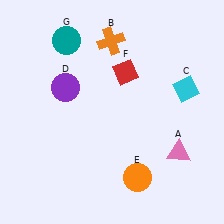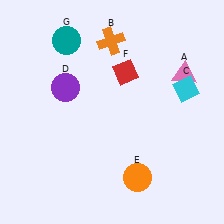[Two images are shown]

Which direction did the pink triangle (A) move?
The pink triangle (A) moved up.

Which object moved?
The pink triangle (A) moved up.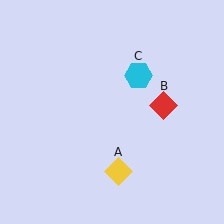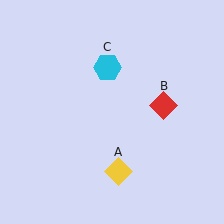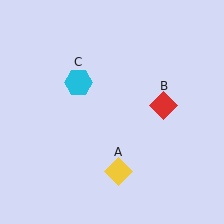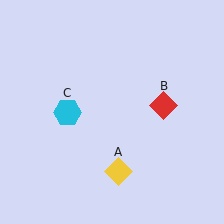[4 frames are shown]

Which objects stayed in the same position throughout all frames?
Yellow diamond (object A) and red diamond (object B) remained stationary.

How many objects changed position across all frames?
1 object changed position: cyan hexagon (object C).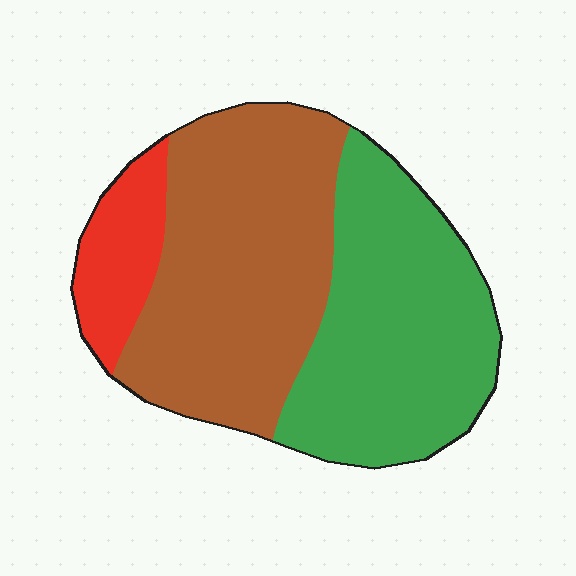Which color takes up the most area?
Brown, at roughly 45%.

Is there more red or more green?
Green.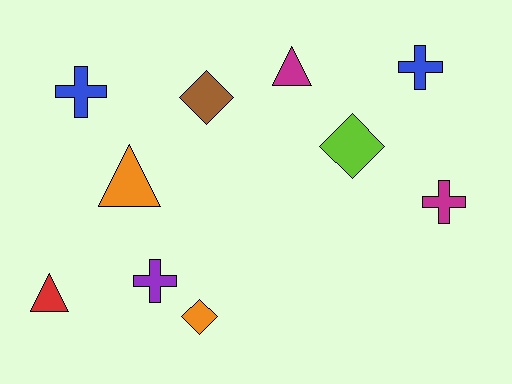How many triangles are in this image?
There are 3 triangles.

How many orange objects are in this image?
There are 2 orange objects.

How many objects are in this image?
There are 10 objects.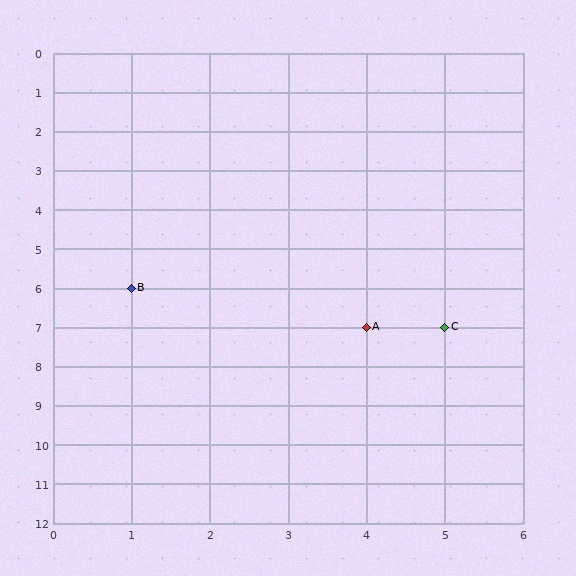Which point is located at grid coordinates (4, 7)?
Point A is at (4, 7).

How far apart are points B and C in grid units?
Points B and C are 4 columns and 1 row apart (about 4.1 grid units diagonally).